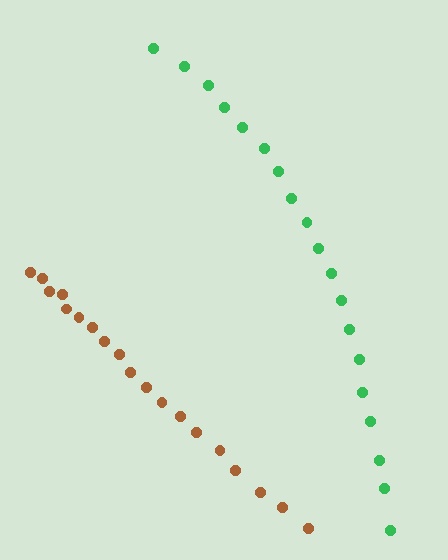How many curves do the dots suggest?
There are 2 distinct paths.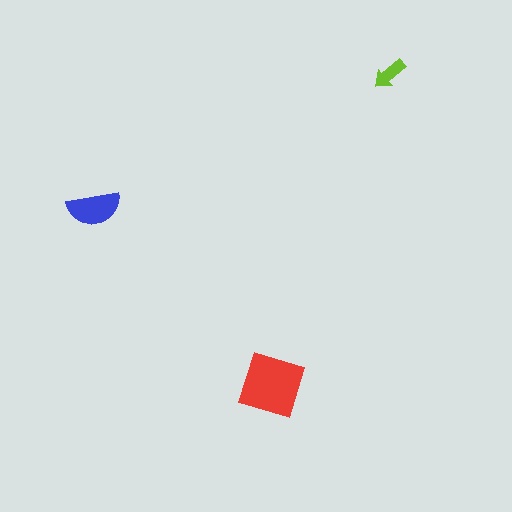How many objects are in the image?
There are 3 objects in the image.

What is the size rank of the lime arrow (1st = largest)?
3rd.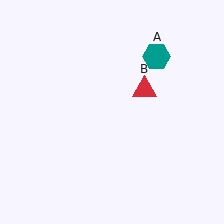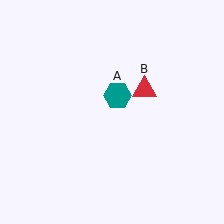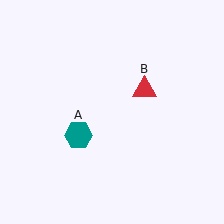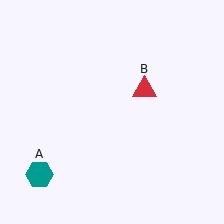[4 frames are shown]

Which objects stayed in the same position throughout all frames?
Red triangle (object B) remained stationary.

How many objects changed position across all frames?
1 object changed position: teal hexagon (object A).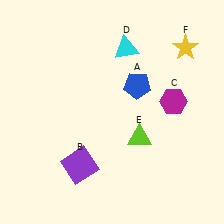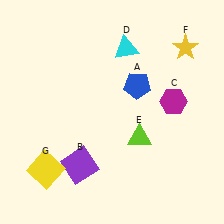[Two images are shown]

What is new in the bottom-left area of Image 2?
A yellow square (G) was added in the bottom-left area of Image 2.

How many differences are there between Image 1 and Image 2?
There is 1 difference between the two images.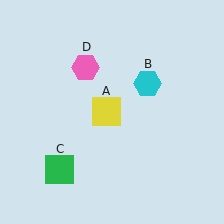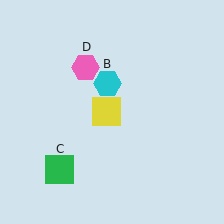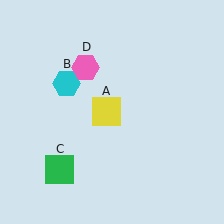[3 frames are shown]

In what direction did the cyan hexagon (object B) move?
The cyan hexagon (object B) moved left.